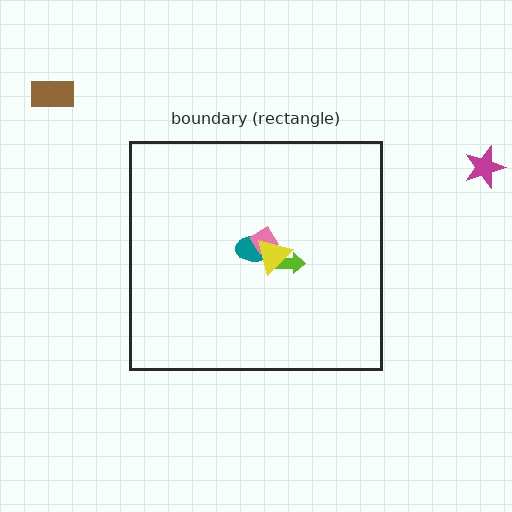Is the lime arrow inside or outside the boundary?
Inside.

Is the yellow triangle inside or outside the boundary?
Inside.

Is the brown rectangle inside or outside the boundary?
Outside.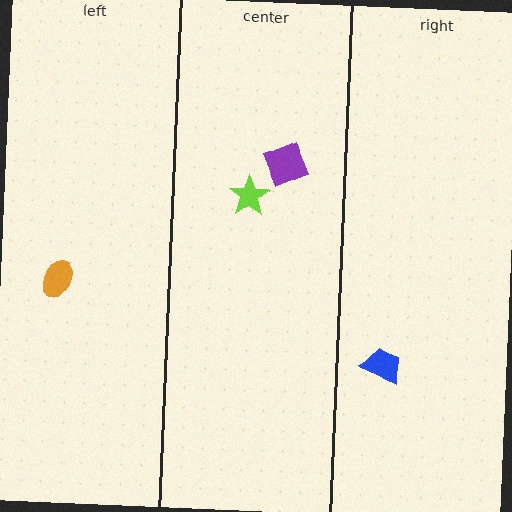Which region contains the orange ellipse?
The left region.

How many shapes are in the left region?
1.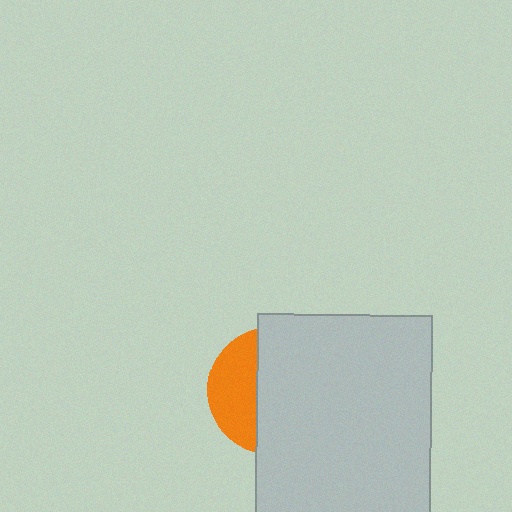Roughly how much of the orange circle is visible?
A small part of it is visible (roughly 35%).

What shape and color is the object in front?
The object in front is a light gray rectangle.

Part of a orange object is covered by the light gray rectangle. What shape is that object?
It is a circle.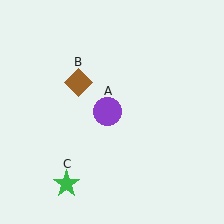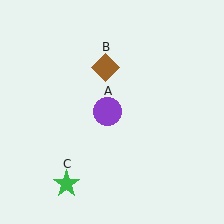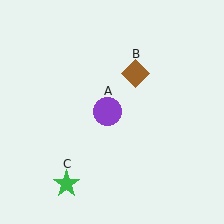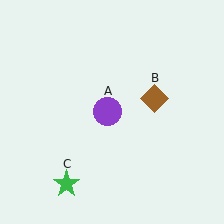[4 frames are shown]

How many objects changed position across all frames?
1 object changed position: brown diamond (object B).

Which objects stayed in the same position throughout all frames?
Purple circle (object A) and green star (object C) remained stationary.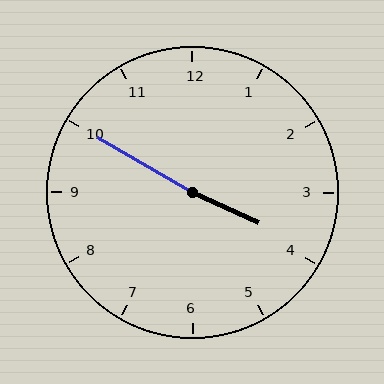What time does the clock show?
3:50.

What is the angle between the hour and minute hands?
Approximately 175 degrees.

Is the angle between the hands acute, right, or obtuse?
It is obtuse.